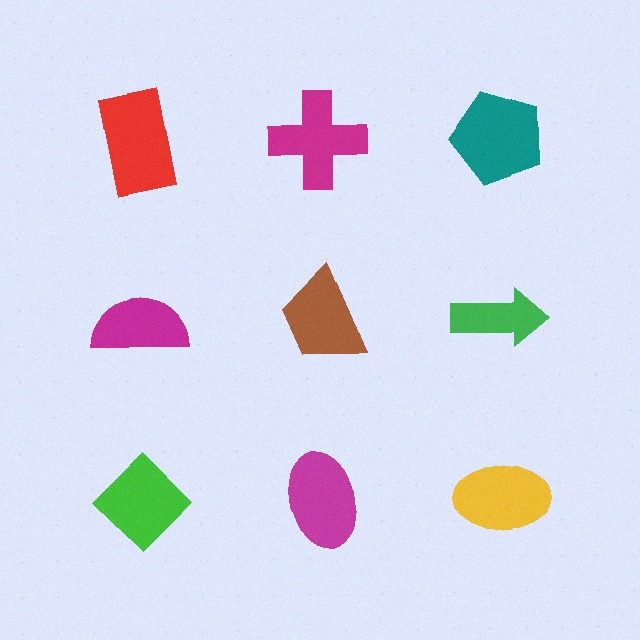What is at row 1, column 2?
A magenta cross.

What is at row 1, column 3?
A teal pentagon.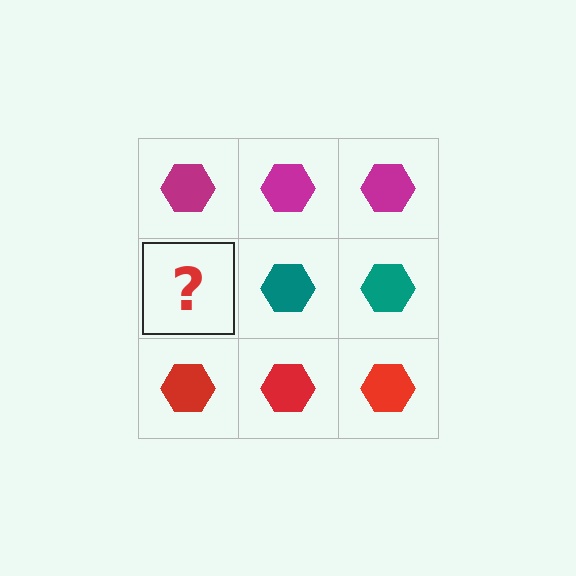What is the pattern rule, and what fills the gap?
The rule is that each row has a consistent color. The gap should be filled with a teal hexagon.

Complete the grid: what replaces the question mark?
The question mark should be replaced with a teal hexagon.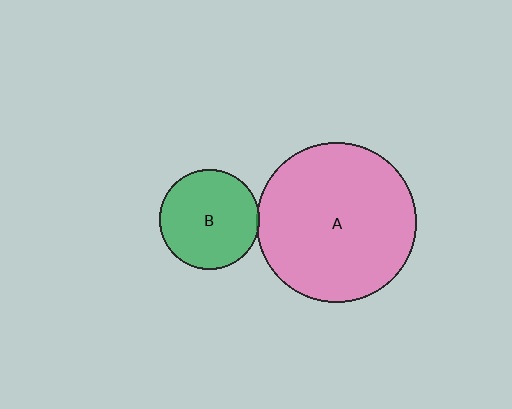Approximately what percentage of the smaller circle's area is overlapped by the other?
Approximately 5%.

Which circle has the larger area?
Circle A (pink).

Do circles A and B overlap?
Yes.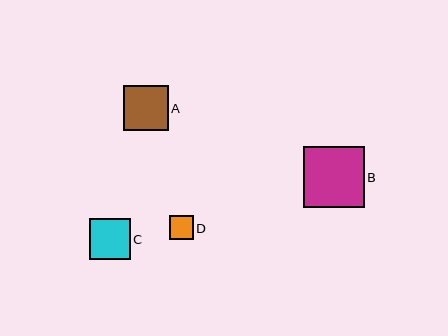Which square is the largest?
Square B is the largest with a size of approximately 60 pixels.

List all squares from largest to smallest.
From largest to smallest: B, A, C, D.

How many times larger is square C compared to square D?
Square C is approximately 1.7 times the size of square D.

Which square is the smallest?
Square D is the smallest with a size of approximately 24 pixels.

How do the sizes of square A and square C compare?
Square A and square C are approximately the same size.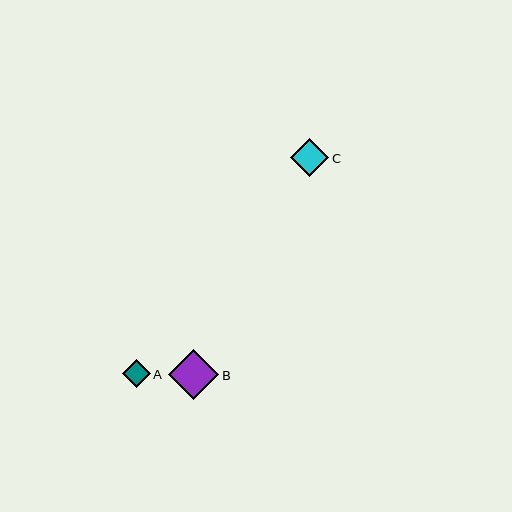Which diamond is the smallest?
Diamond A is the smallest with a size of approximately 28 pixels.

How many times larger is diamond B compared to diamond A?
Diamond B is approximately 1.8 times the size of diamond A.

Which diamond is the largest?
Diamond B is the largest with a size of approximately 50 pixels.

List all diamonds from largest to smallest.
From largest to smallest: B, C, A.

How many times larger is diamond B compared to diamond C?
Diamond B is approximately 1.3 times the size of diamond C.